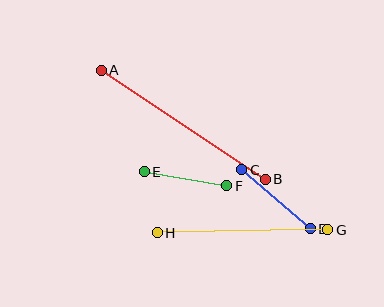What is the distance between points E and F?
The distance is approximately 84 pixels.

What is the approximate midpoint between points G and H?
The midpoint is at approximately (242, 231) pixels.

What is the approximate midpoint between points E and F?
The midpoint is at approximately (186, 179) pixels.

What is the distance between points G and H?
The distance is approximately 171 pixels.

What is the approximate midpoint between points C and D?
The midpoint is at approximately (276, 199) pixels.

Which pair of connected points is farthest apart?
Points A and B are farthest apart.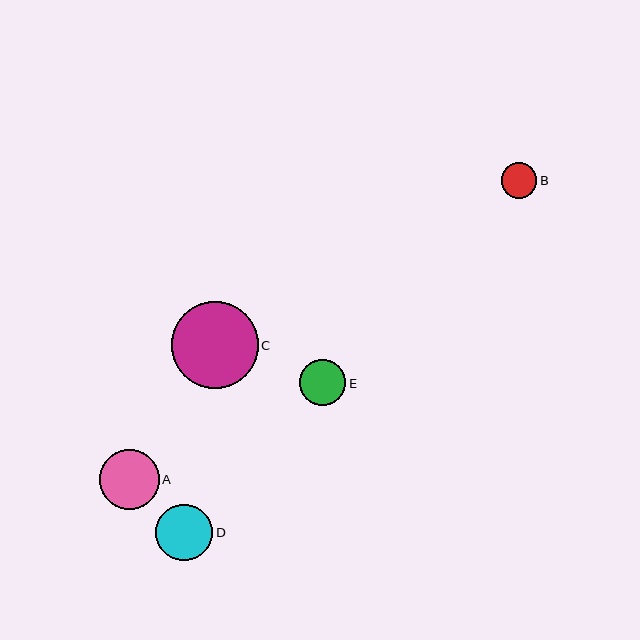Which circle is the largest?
Circle C is the largest with a size of approximately 87 pixels.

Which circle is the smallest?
Circle B is the smallest with a size of approximately 36 pixels.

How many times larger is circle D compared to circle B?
Circle D is approximately 1.6 times the size of circle B.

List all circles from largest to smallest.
From largest to smallest: C, A, D, E, B.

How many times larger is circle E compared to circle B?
Circle E is approximately 1.3 times the size of circle B.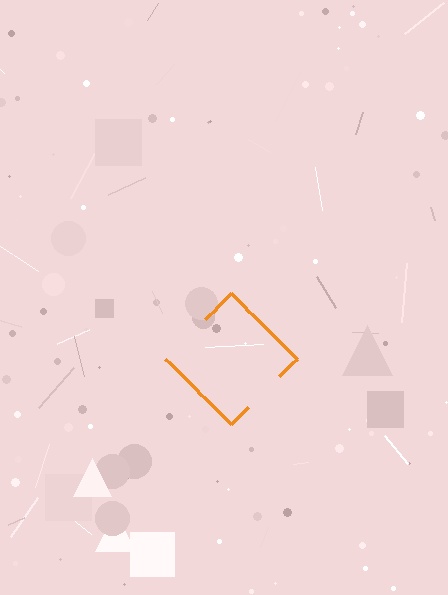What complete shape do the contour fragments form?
The contour fragments form a diamond.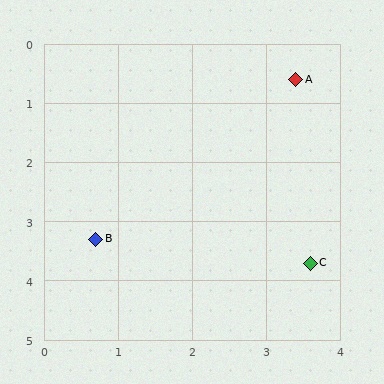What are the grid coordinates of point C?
Point C is at approximately (3.6, 3.7).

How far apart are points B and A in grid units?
Points B and A are about 3.8 grid units apart.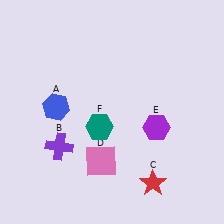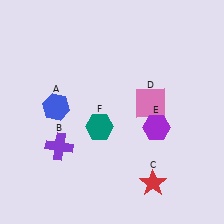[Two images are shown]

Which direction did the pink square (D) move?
The pink square (D) moved up.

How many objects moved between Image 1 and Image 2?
1 object moved between the two images.